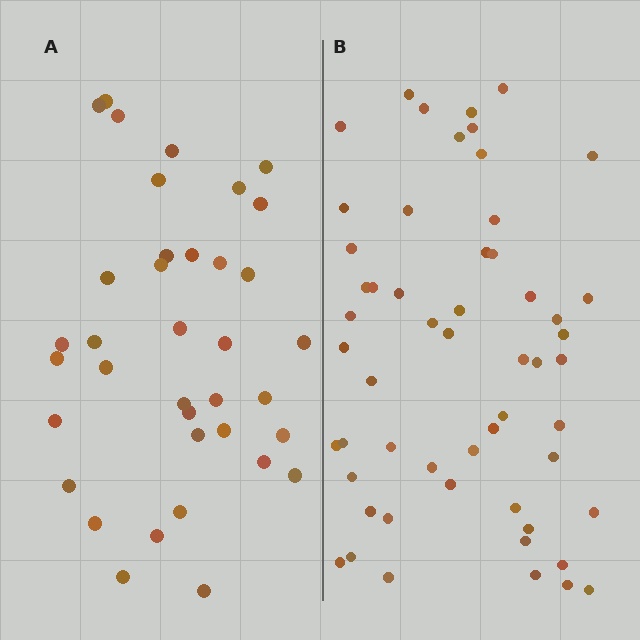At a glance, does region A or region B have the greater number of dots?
Region B (the right region) has more dots.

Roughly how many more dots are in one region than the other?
Region B has approximately 20 more dots than region A.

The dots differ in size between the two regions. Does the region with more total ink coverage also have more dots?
No. Region A has more total ink coverage because its dots are larger, but region B actually contains more individual dots. Total area can be misleading — the number of items is what matters here.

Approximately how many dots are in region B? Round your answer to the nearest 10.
About 60 dots. (The exact count is 55, which rounds to 60.)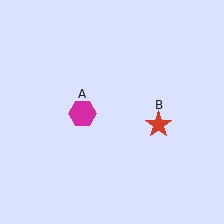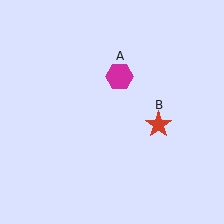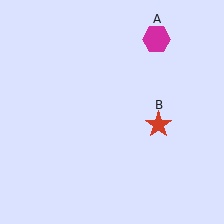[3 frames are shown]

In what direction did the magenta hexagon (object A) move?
The magenta hexagon (object A) moved up and to the right.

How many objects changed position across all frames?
1 object changed position: magenta hexagon (object A).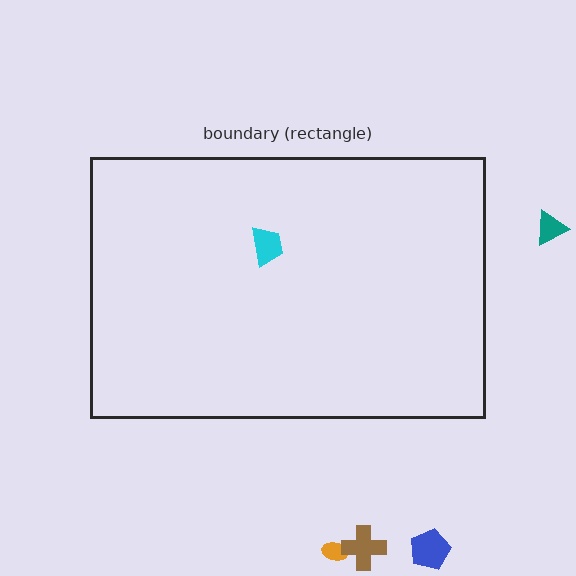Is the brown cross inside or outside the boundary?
Outside.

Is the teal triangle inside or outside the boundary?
Outside.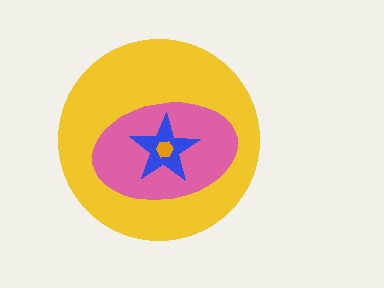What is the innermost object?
The orange hexagon.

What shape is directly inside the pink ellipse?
The blue star.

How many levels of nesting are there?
4.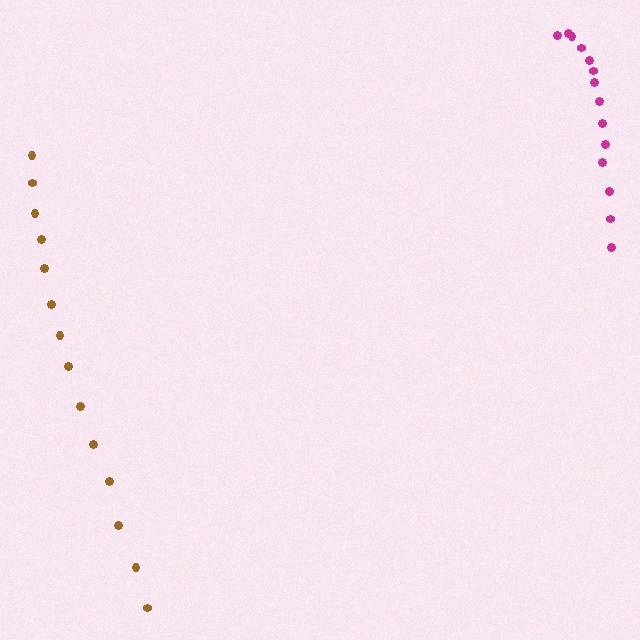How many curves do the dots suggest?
There are 2 distinct paths.